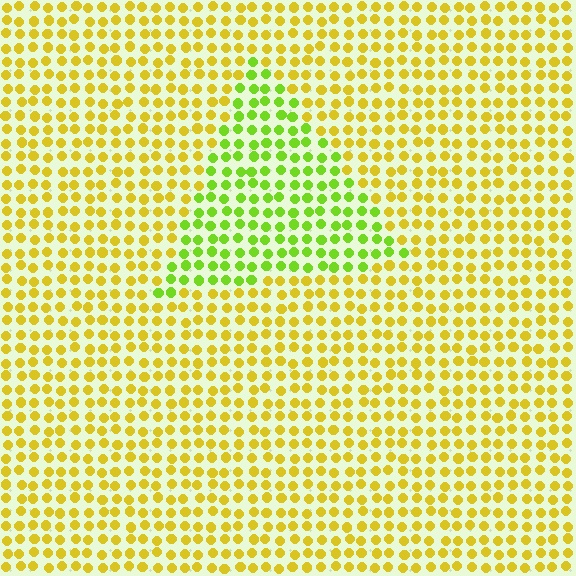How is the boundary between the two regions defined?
The boundary is defined purely by a slight shift in hue (about 41 degrees). Spacing, size, and orientation are identical on both sides.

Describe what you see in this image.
The image is filled with small yellow elements in a uniform arrangement. A triangle-shaped region is visible where the elements are tinted to a slightly different hue, forming a subtle color boundary.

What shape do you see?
I see a triangle.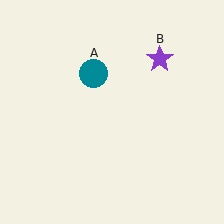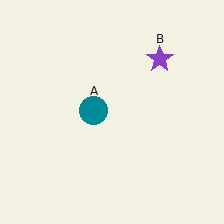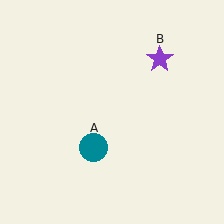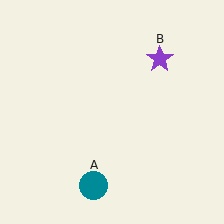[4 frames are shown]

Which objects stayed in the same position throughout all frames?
Purple star (object B) remained stationary.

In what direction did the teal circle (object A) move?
The teal circle (object A) moved down.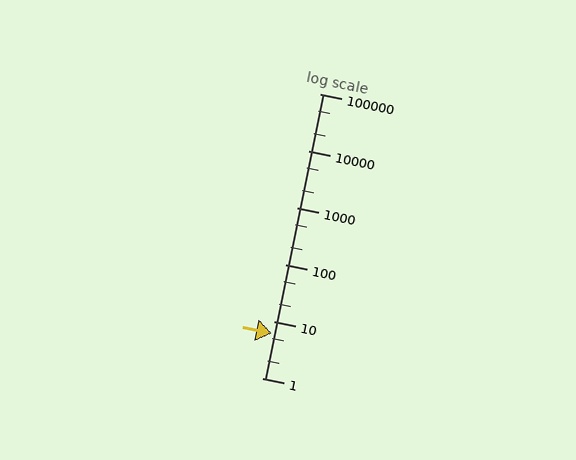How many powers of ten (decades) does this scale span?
The scale spans 5 decades, from 1 to 100000.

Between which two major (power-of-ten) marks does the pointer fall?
The pointer is between 1 and 10.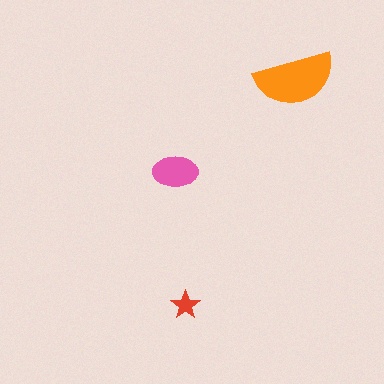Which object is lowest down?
The red star is bottommost.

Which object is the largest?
The orange semicircle.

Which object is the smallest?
The red star.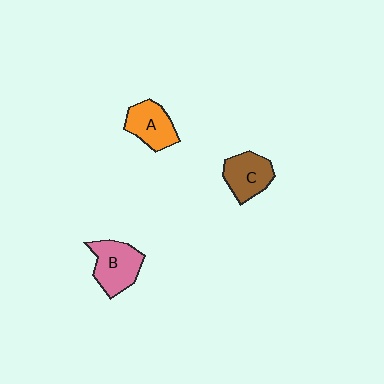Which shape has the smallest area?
Shape A (orange).